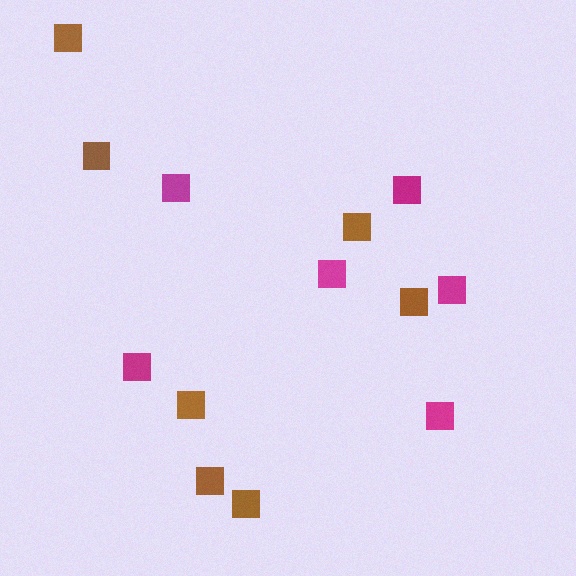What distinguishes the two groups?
There are 2 groups: one group of brown squares (7) and one group of magenta squares (6).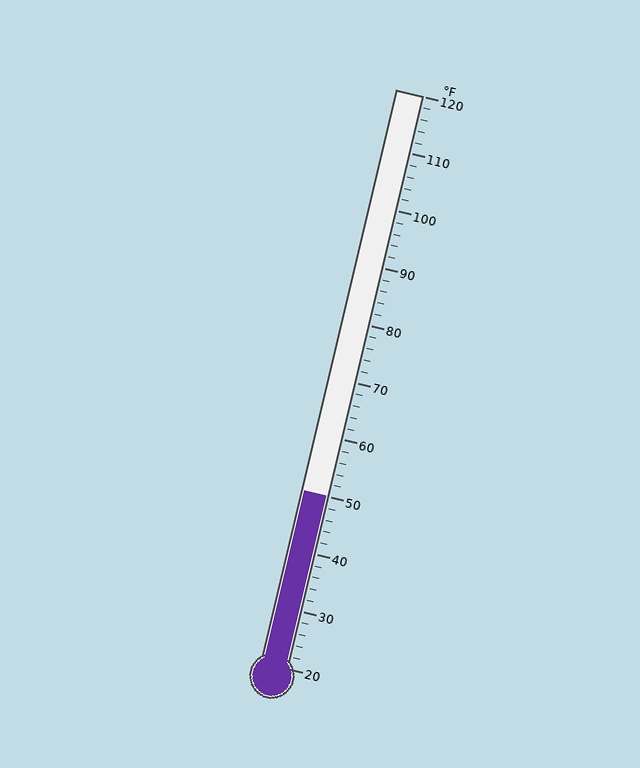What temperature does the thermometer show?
The thermometer shows approximately 50°F.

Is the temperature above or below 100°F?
The temperature is below 100°F.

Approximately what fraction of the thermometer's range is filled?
The thermometer is filled to approximately 30% of its range.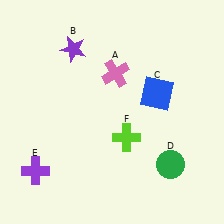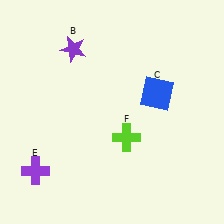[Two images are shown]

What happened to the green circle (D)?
The green circle (D) was removed in Image 2. It was in the bottom-right area of Image 1.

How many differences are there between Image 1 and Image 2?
There are 2 differences between the two images.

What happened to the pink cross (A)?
The pink cross (A) was removed in Image 2. It was in the top-right area of Image 1.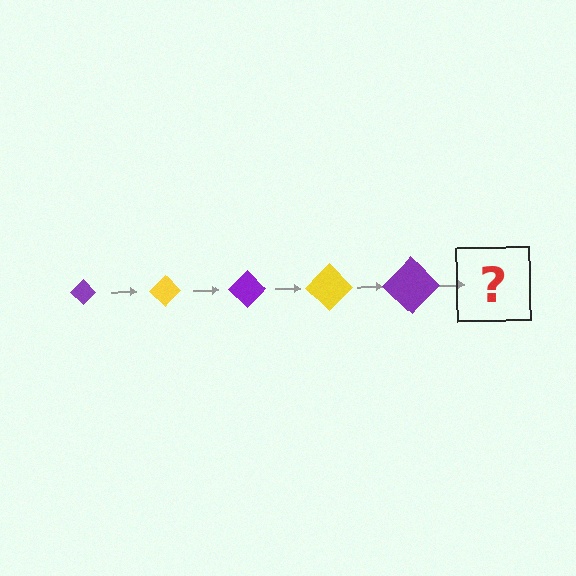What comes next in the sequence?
The next element should be a yellow diamond, larger than the previous one.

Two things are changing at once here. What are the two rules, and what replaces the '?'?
The two rules are that the diamond grows larger each step and the color cycles through purple and yellow. The '?' should be a yellow diamond, larger than the previous one.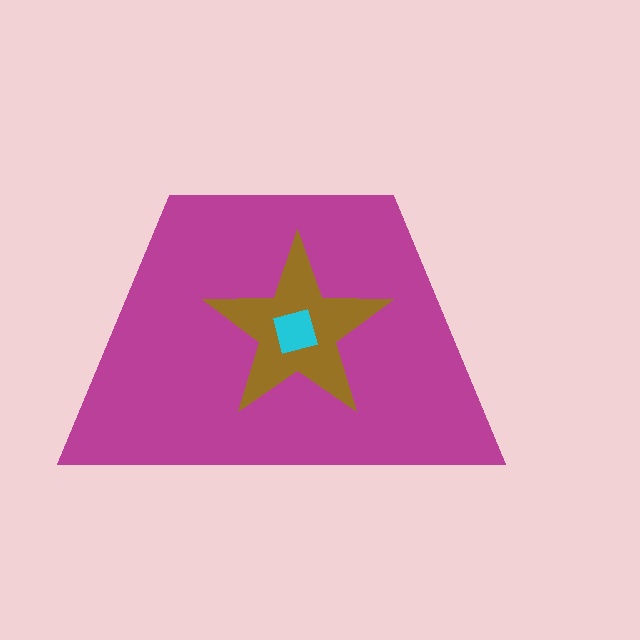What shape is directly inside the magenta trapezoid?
The brown star.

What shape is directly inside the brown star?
The cyan square.